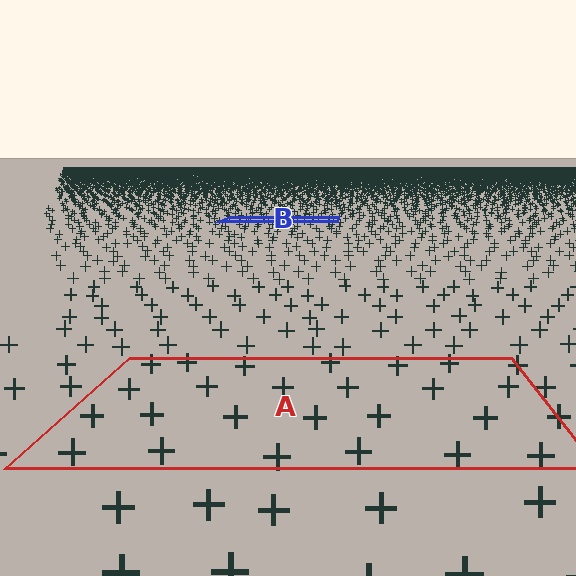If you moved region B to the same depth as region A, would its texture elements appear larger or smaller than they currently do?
They would appear larger. At a closer depth, the same texture elements are projected at a bigger on-screen size.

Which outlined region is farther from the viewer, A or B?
Region B is farther from the viewer — the texture elements inside it appear smaller and more densely packed.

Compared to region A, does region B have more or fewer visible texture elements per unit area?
Region B has more texture elements per unit area — they are packed more densely because it is farther away.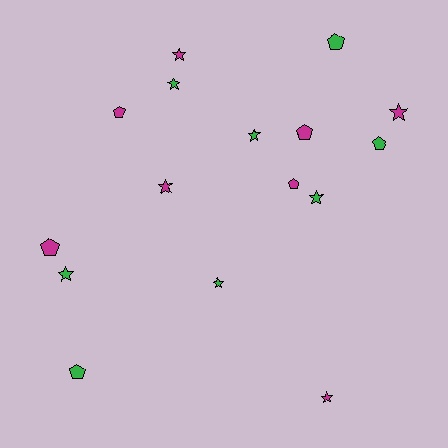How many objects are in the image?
There are 16 objects.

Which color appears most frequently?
Green, with 8 objects.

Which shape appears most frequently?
Star, with 9 objects.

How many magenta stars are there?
There are 4 magenta stars.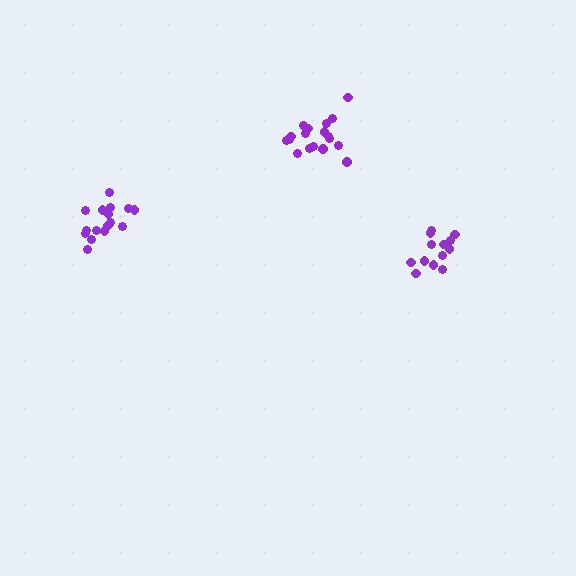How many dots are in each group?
Group 1: 18 dots, Group 2: 13 dots, Group 3: 16 dots (47 total).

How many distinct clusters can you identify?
There are 3 distinct clusters.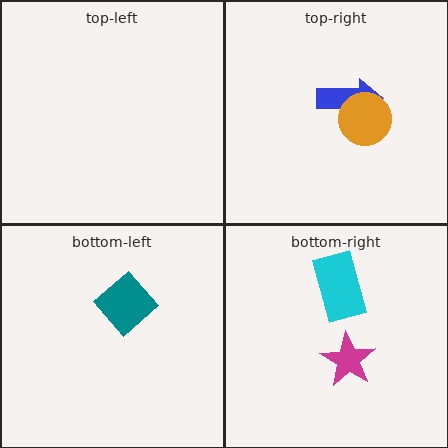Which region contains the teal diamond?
The bottom-left region.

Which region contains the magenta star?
The bottom-right region.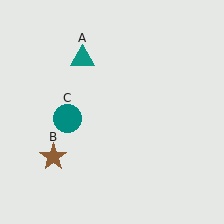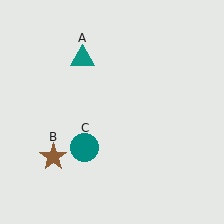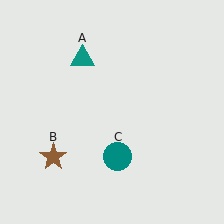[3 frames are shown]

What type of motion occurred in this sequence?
The teal circle (object C) rotated counterclockwise around the center of the scene.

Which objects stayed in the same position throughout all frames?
Teal triangle (object A) and brown star (object B) remained stationary.